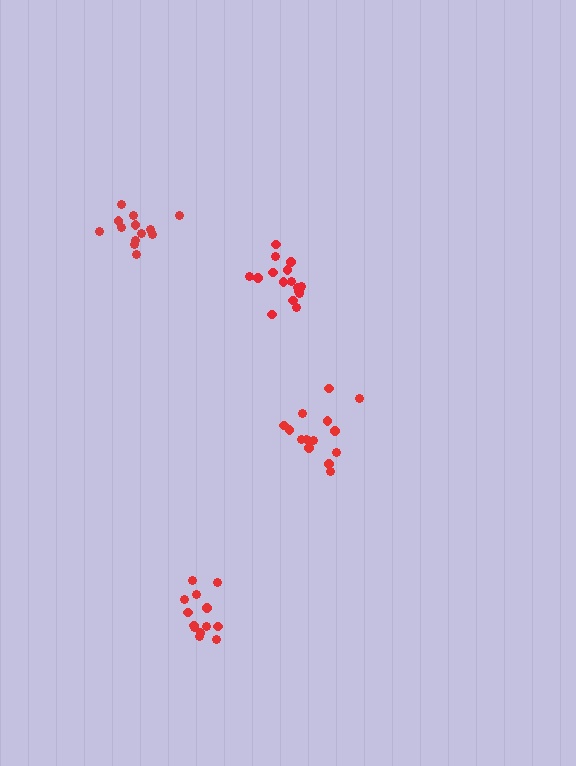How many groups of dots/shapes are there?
There are 4 groups.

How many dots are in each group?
Group 1: 14 dots, Group 2: 13 dots, Group 3: 13 dots, Group 4: 16 dots (56 total).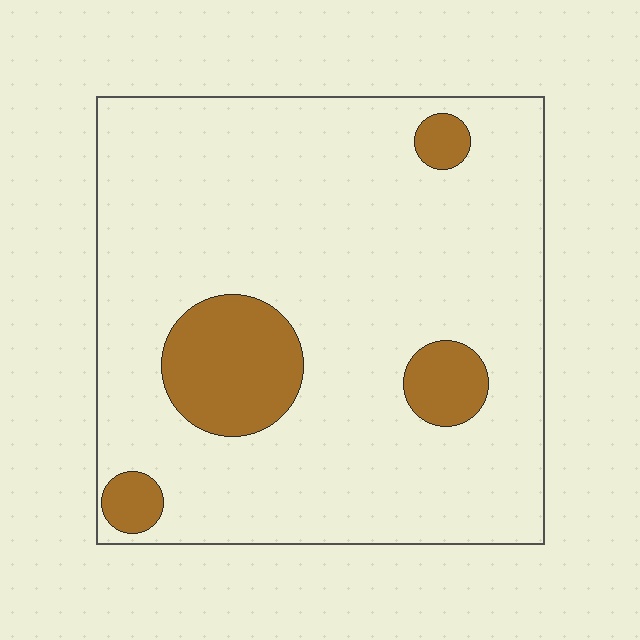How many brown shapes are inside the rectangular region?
4.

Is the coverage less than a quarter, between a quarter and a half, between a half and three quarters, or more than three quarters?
Less than a quarter.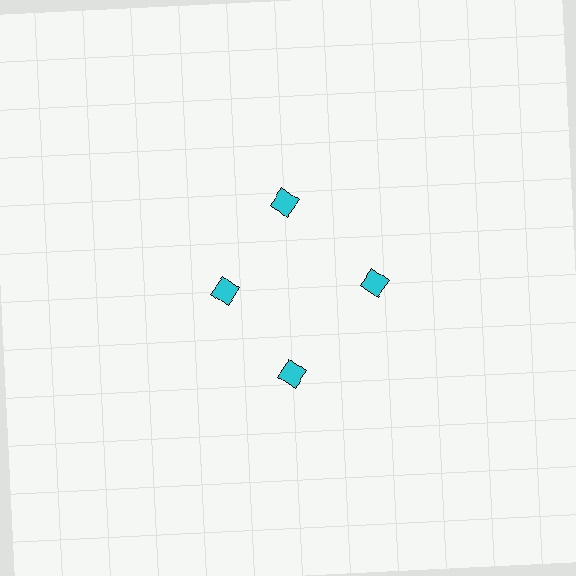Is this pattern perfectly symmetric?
No. The 4 cyan diamonds are arranged in a ring, but one element near the 9 o'clock position is pulled inward toward the center, breaking the 4-fold rotational symmetry.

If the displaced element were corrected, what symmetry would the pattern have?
It would have 4-fold rotational symmetry — the pattern would map onto itself every 90 degrees.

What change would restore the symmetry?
The symmetry would be restored by moving it outward, back onto the ring so that all 4 diamonds sit at equal angles and equal distance from the center.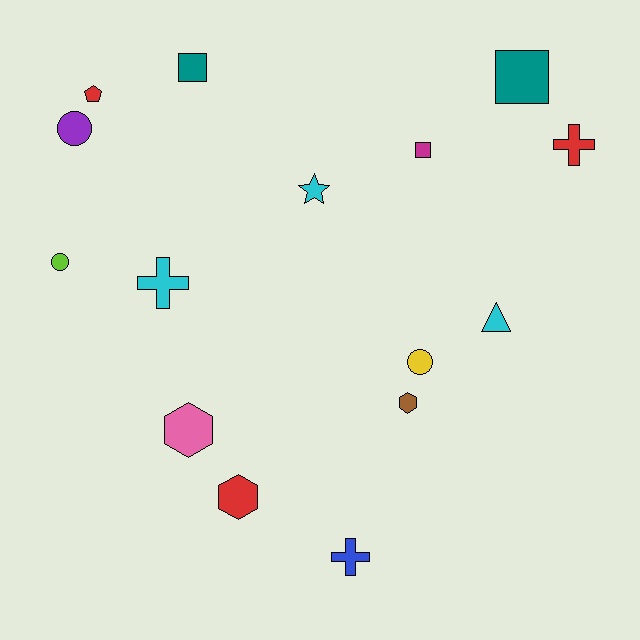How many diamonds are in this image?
There are no diamonds.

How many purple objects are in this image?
There is 1 purple object.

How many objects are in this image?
There are 15 objects.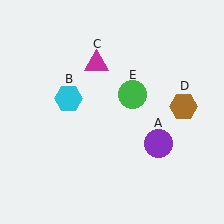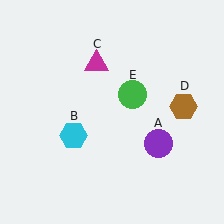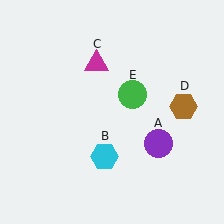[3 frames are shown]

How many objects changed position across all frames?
1 object changed position: cyan hexagon (object B).